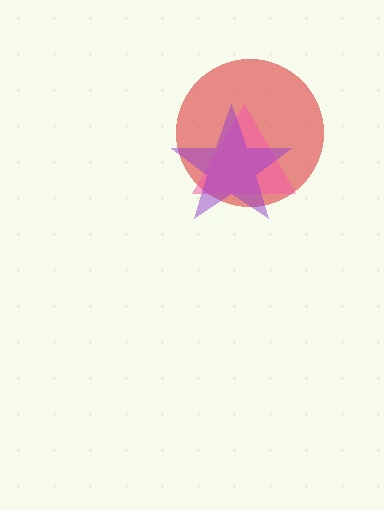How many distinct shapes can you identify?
There are 3 distinct shapes: a red circle, a pink triangle, a purple star.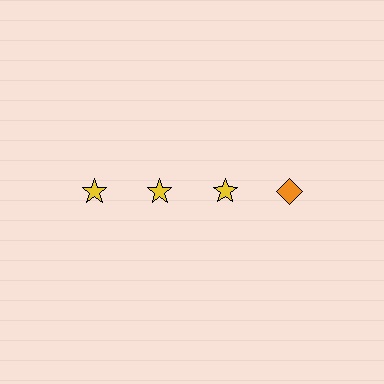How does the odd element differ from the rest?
It differs in both color (orange instead of yellow) and shape (diamond instead of star).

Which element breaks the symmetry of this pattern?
The orange diamond in the top row, second from right column breaks the symmetry. All other shapes are yellow stars.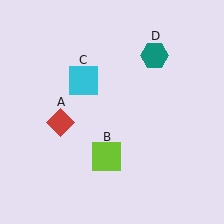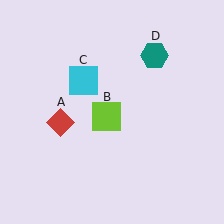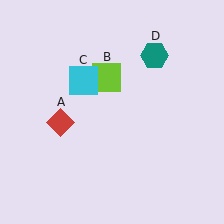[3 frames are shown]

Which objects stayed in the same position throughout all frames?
Red diamond (object A) and cyan square (object C) and teal hexagon (object D) remained stationary.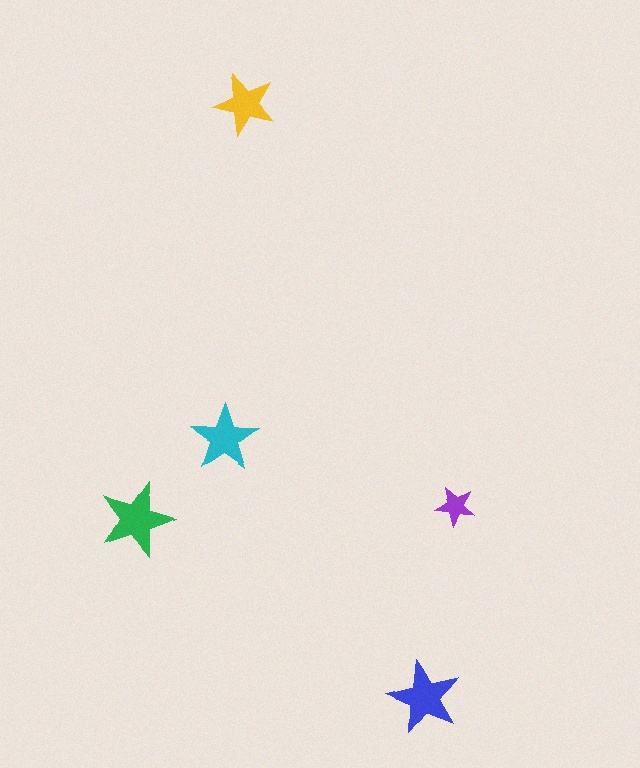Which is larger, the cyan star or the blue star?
The blue one.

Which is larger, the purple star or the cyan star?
The cyan one.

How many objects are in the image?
There are 5 objects in the image.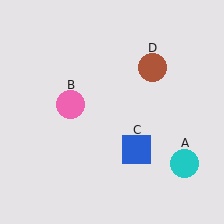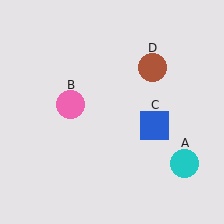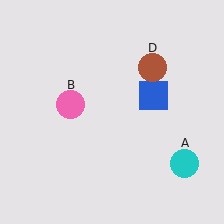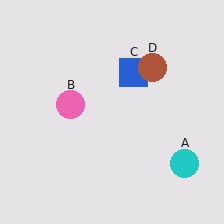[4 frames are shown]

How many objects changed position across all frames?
1 object changed position: blue square (object C).